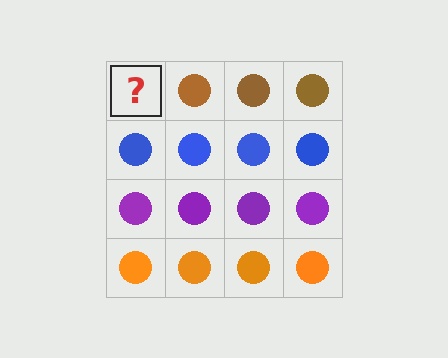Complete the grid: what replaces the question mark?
The question mark should be replaced with a brown circle.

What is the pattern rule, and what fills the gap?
The rule is that each row has a consistent color. The gap should be filled with a brown circle.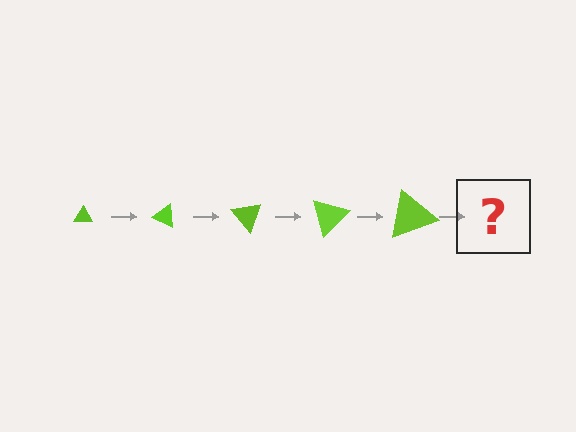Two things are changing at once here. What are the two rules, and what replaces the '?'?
The two rules are that the triangle grows larger each step and it rotates 25 degrees each step. The '?' should be a triangle, larger than the previous one and rotated 125 degrees from the start.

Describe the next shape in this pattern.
It should be a triangle, larger than the previous one and rotated 125 degrees from the start.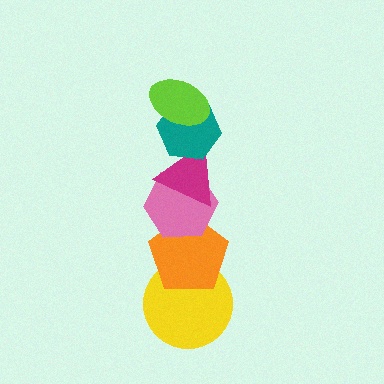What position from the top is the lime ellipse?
The lime ellipse is 1st from the top.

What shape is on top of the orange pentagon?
The pink hexagon is on top of the orange pentagon.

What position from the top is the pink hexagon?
The pink hexagon is 4th from the top.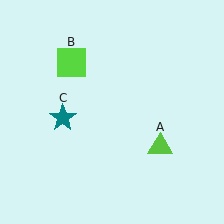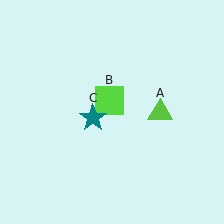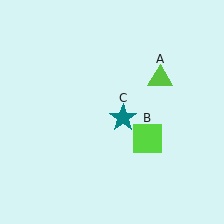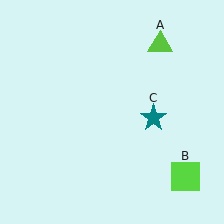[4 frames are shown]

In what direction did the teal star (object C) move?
The teal star (object C) moved right.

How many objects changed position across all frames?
3 objects changed position: lime triangle (object A), lime square (object B), teal star (object C).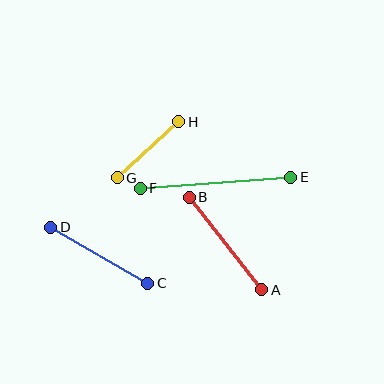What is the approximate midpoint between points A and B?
The midpoint is at approximately (225, 243) pixels.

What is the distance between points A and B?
The distance is approximately 118 pixels.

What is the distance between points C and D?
The distance is approximately 112 pixels.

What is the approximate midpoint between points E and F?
The midpoint is at approximately (215, 183) pixels.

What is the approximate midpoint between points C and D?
The midpoint is at approximately (99, 255) pixels.